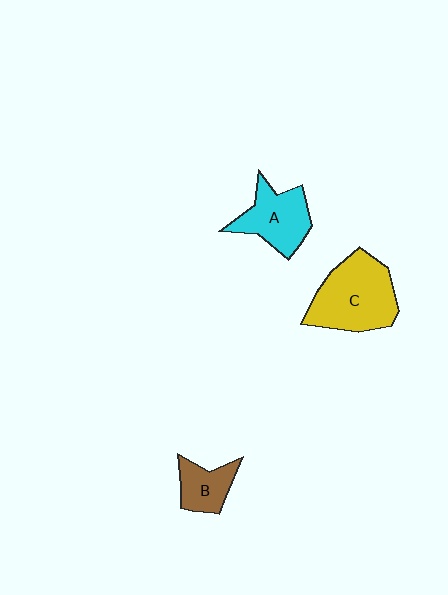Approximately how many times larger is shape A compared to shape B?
Approximately 1.5 times.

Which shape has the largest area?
Shape C (yellow).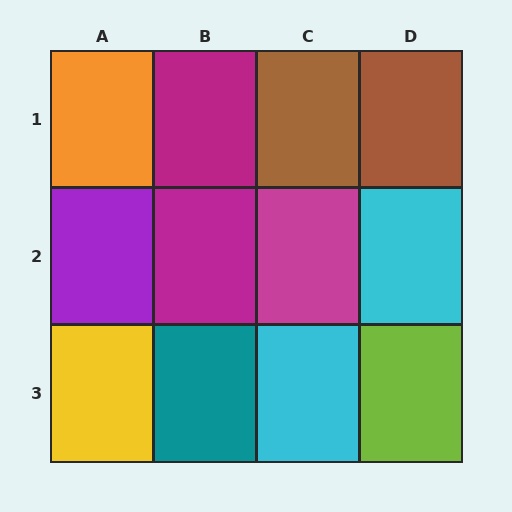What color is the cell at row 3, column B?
Teal.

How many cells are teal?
1 cell is teal.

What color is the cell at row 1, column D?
Brown.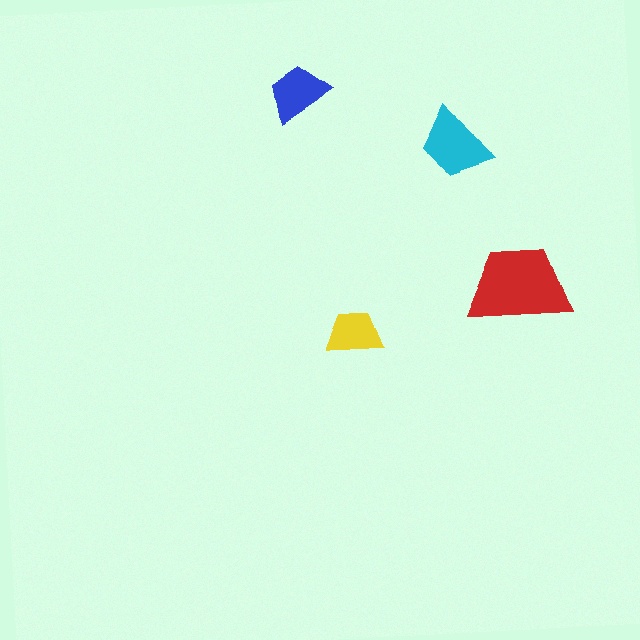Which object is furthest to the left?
The blue trapezoid is leftmost.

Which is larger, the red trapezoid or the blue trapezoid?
The red one.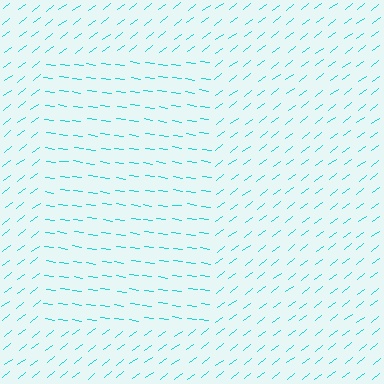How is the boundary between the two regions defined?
The boundary is defined purely by a change in line orientation (approximately 45 degrees difference). All lines are the same color and thickness.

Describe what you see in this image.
The image is filled with small cyan line segments. A rectangle region in the image has lines oriented differently from the surrounding lines, creating a visible texture boundary.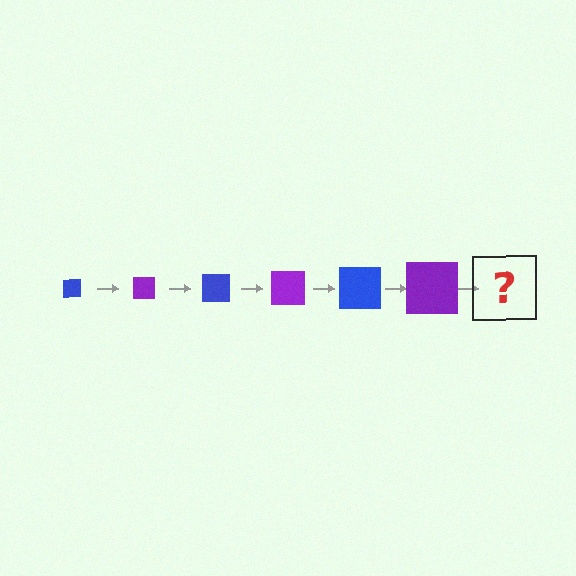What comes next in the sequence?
The next element should be a blue square, larger than the previous one.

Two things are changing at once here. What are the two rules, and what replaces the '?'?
The two rules are that the square grows larger each step and the color cycles through blue and purple. The '?' should be a blue square, larger than the previous one.